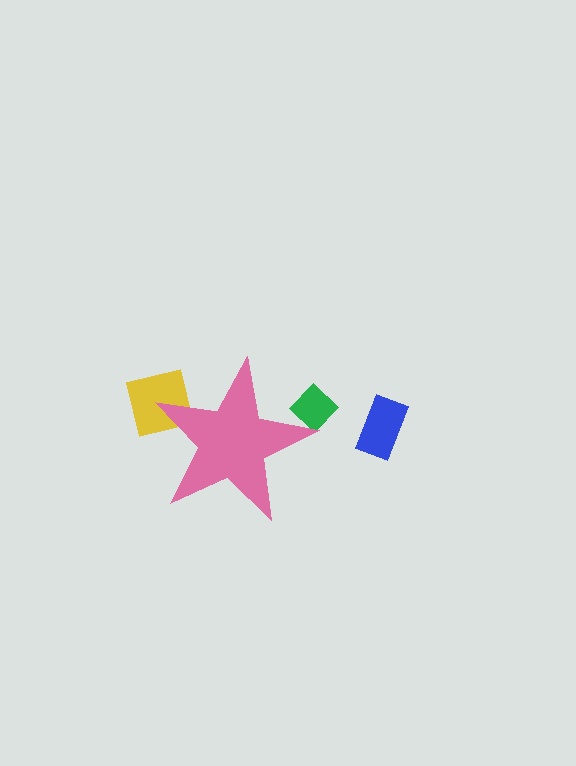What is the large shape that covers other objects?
A pink star.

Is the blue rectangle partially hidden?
No, the blue rectangle is fully visible.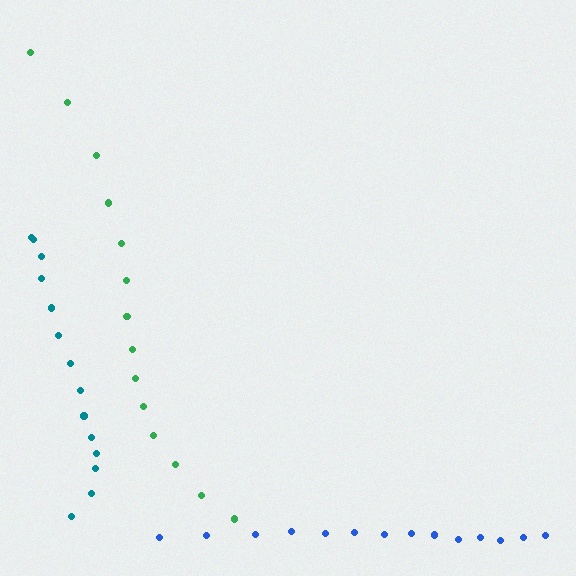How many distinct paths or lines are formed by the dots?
There are 3 distinct paths.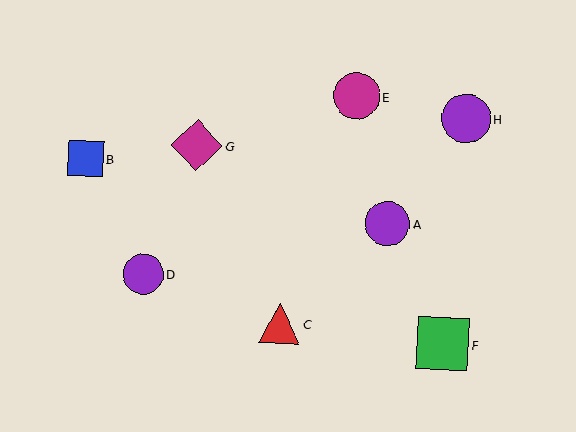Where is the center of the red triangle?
The center of the red triangle is at (280, 323).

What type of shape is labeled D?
Shape D is a purple circle.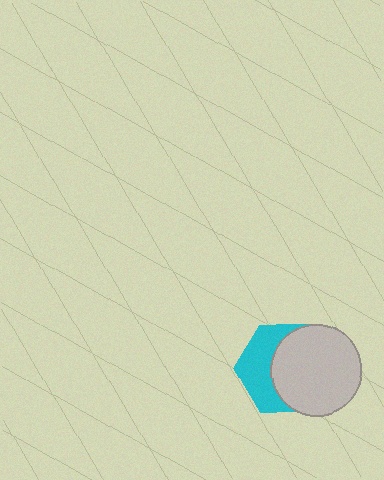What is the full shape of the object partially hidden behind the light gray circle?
The partially hidden object is a cyan hexagon.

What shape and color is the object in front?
The object in front is a light gray circle.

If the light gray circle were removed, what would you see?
You would see the complete cyan hexagon.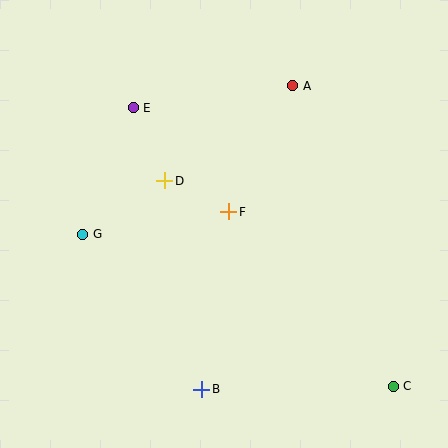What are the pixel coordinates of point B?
Point B is at (202, 389).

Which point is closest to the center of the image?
Point F at (229, 212) is closest to the center.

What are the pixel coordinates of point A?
Point A is at (293, 86).